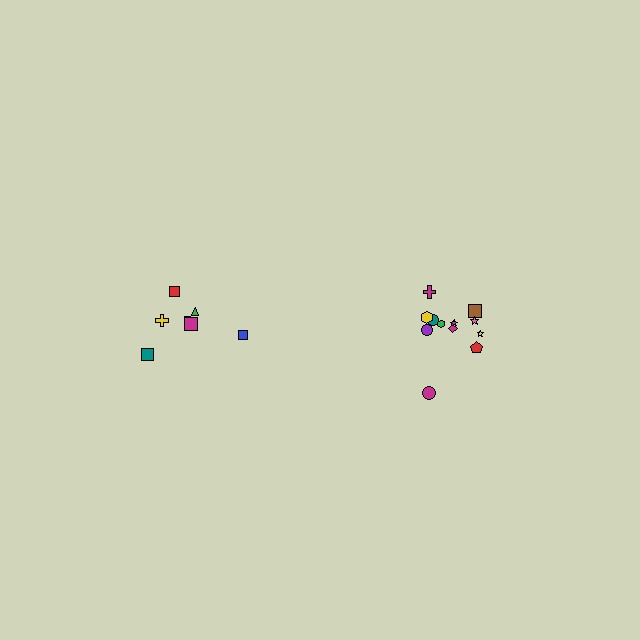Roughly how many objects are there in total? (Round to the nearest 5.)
Roughly 20 objects in total.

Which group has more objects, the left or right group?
The right group.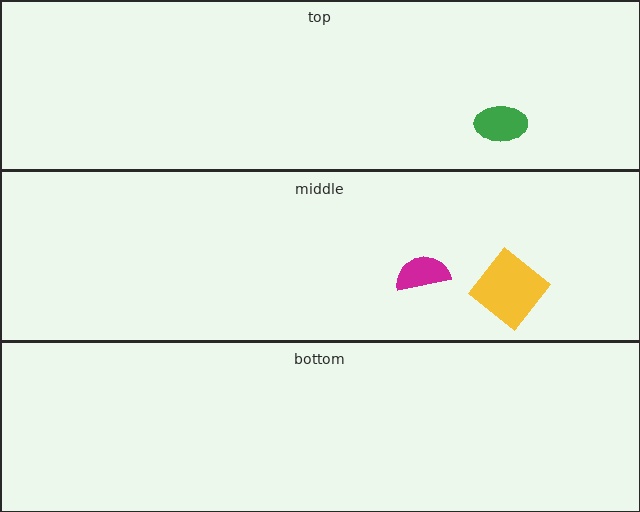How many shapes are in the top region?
1.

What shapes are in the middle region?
The yellow diamond, the magenta semicircle.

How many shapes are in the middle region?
2.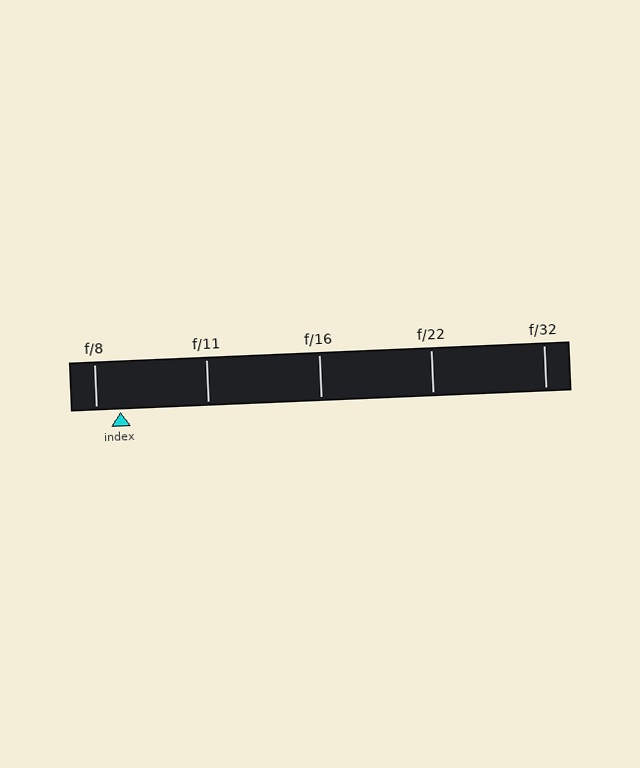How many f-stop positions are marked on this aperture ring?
There are 5 f-stop positions marked.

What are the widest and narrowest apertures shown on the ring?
The widest aperture shown is f/8 and the narrowest is f/32.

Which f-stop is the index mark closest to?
The index mark is closest to f/8.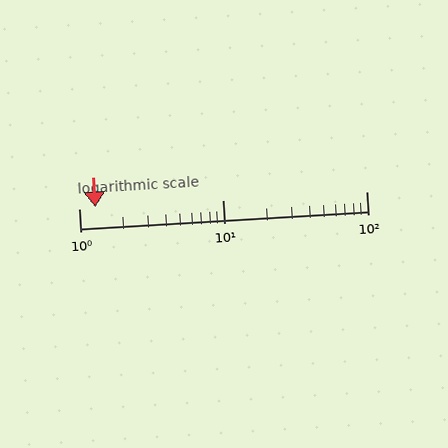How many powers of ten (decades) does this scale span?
The scale spans 2 decades, from 1 to 100.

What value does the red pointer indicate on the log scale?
The pointer indicates approximately 1.3.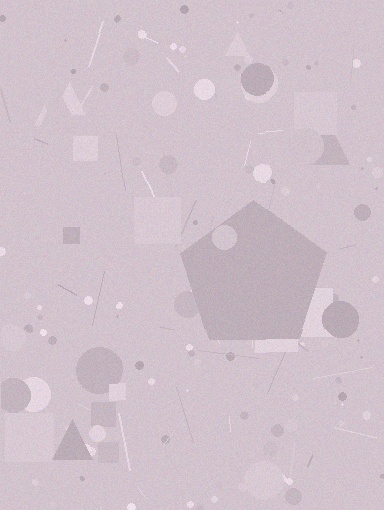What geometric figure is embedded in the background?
A pentagon is embedded in the background.